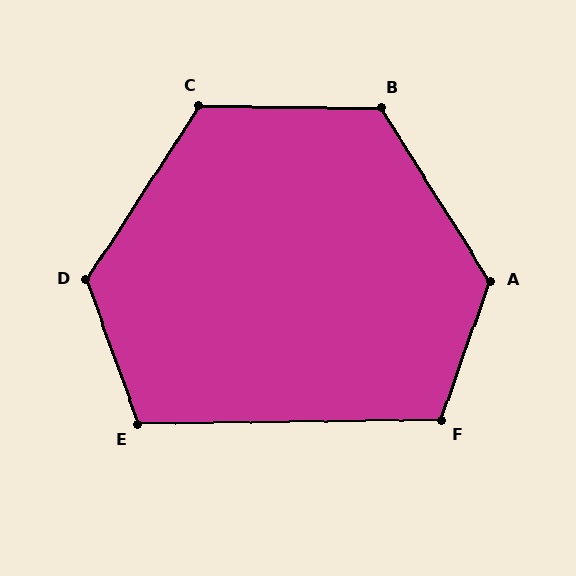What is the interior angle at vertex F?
Approximately 110 degrees (obtuse).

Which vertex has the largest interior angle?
A, at approximately 128 degrees.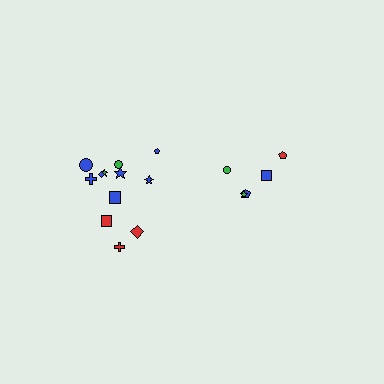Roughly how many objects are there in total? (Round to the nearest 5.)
Roughly 15 objects in total.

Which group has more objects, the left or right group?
The left group.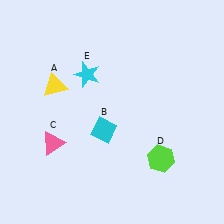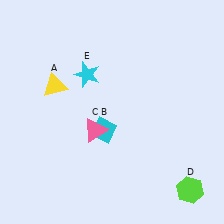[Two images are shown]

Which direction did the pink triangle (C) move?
The pink triangle (C) moved right.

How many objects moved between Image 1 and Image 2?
2 objects moved between the two images.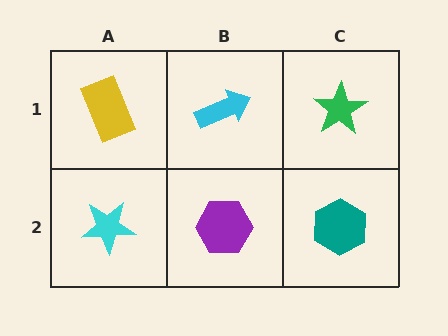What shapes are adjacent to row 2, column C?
A green star (row 1, column C), a purple hexagon (row 2, column B).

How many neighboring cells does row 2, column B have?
3.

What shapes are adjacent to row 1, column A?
A cyan star (row 2, column A), a cyan arrow (row 1, column B).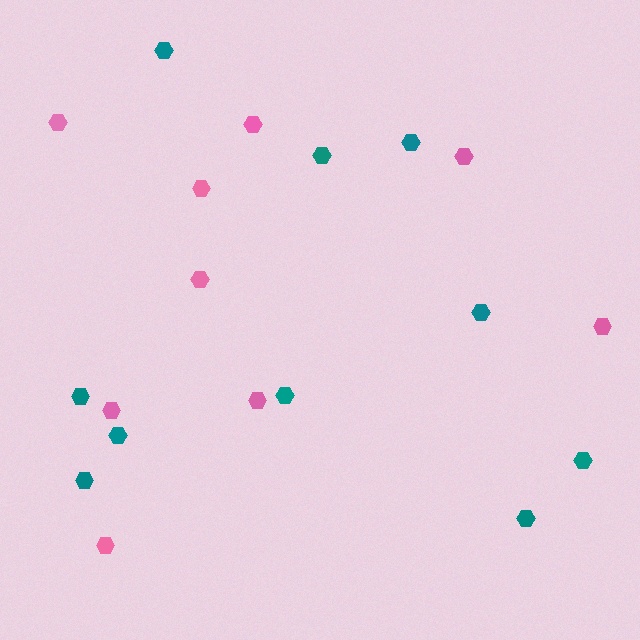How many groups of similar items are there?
There are 2 groups: one group of pink hexagons (9) and one group of teal hexagons (10).